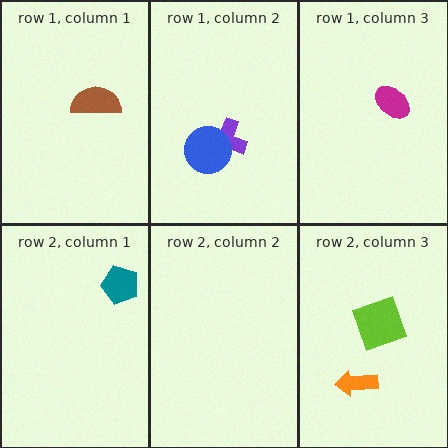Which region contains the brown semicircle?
The row 1, column 1 region.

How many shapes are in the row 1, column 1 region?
1.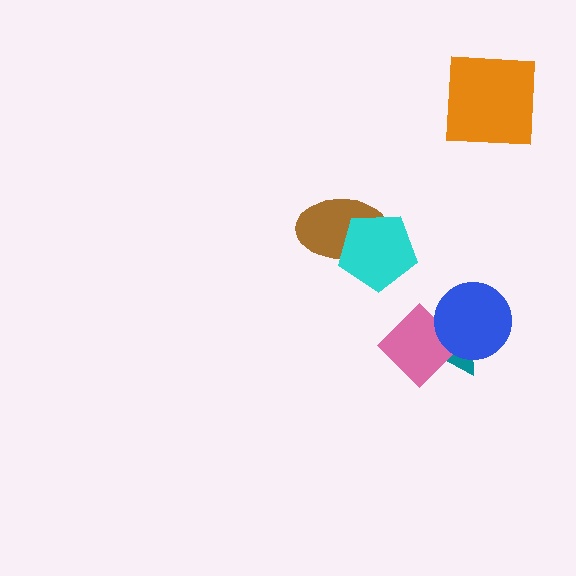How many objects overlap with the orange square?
0 objects overlap with the orange square.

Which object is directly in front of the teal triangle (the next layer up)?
The pink diamond is directly in front of the teal triangle.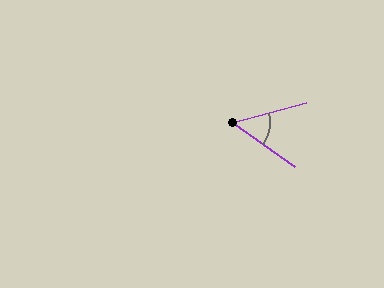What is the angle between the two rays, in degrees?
Approximately 50 degrees.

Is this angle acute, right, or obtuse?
It is acute.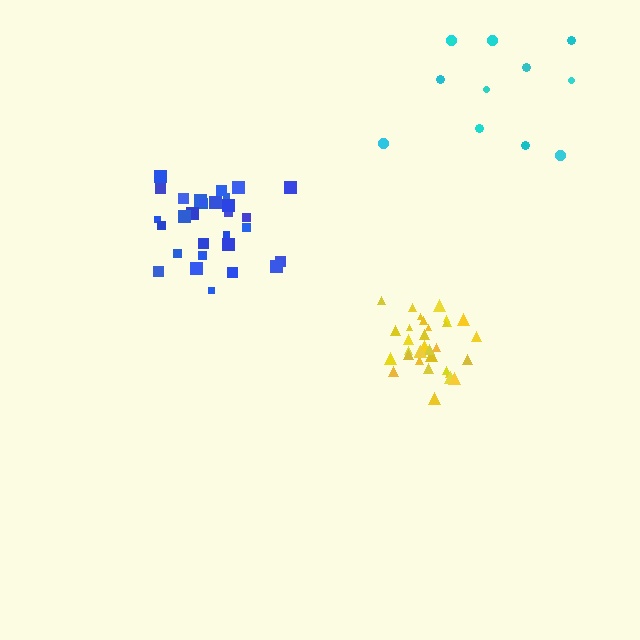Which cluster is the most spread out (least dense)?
Cyan.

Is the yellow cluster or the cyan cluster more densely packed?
Yellow.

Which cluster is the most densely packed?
Yellow.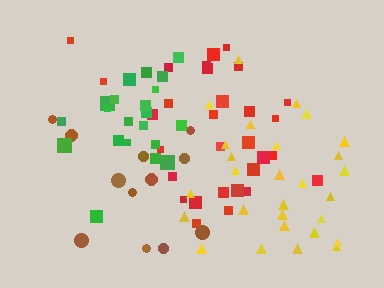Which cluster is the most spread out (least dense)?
Brown.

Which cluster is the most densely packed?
Green.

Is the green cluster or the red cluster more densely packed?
Green.